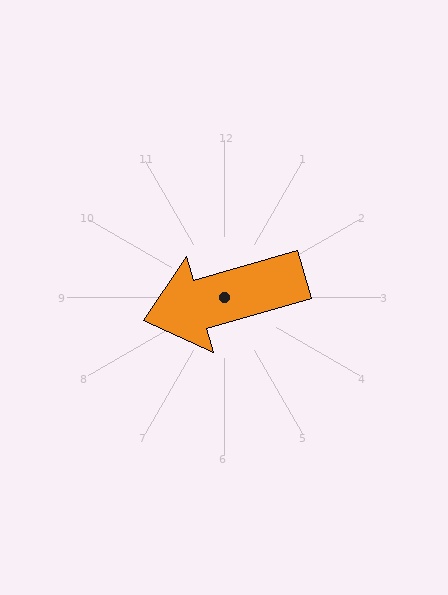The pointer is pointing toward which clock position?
Roughly 8 o'clock.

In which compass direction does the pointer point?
West.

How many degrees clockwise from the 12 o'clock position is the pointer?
Approximately 254 degrees.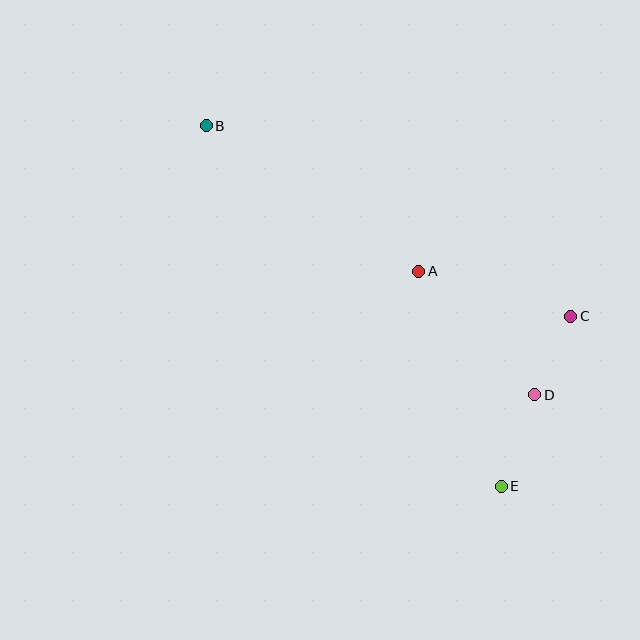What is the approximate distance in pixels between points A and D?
The distance between A and D is approximately 170 pixels.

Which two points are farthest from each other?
Points B and E are farthest from each other.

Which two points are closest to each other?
Points C and D are closest to each other.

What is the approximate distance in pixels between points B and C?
The distance between B and C is approximately 411 pixels.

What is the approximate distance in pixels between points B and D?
The distance between B and D is approximately 424 pixels.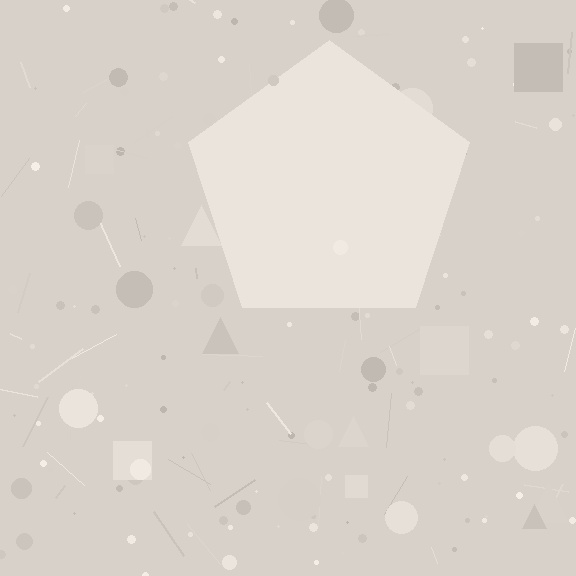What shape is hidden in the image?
A pentagon is hidden in the image.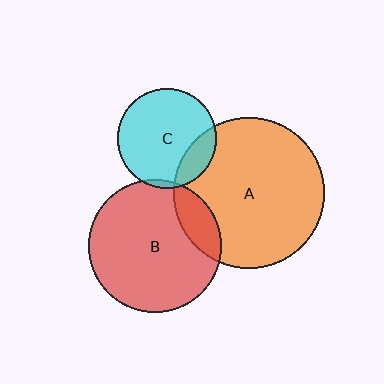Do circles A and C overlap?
Yes.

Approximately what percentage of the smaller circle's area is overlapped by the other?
Approximately 20%.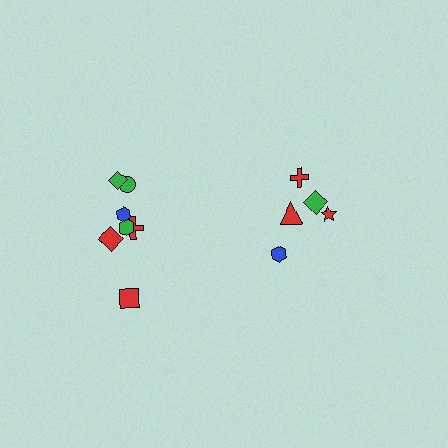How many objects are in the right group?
There are 5 objects.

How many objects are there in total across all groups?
There are 12 objects.